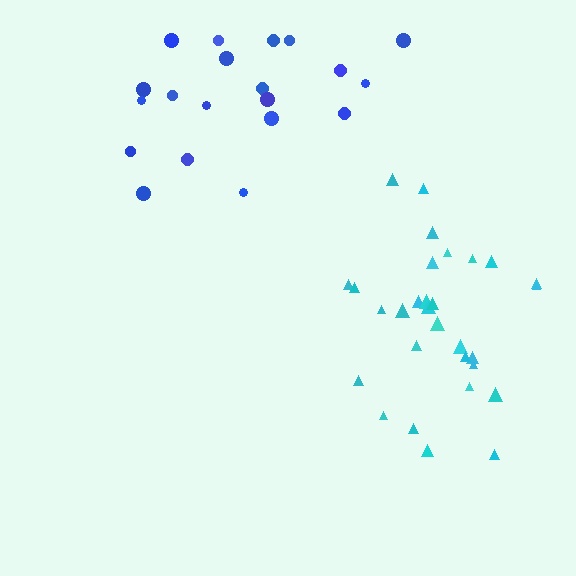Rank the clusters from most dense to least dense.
cyan, blue.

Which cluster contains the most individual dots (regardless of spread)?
Cyan (30).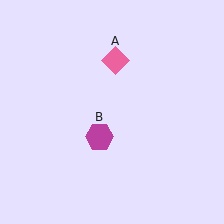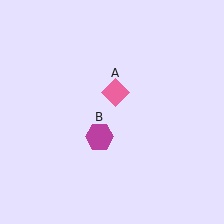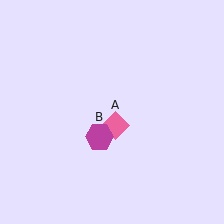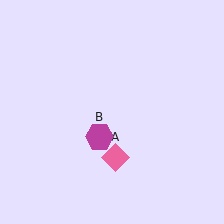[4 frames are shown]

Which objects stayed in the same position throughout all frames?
Magenta hexagon (object B) remained stationary.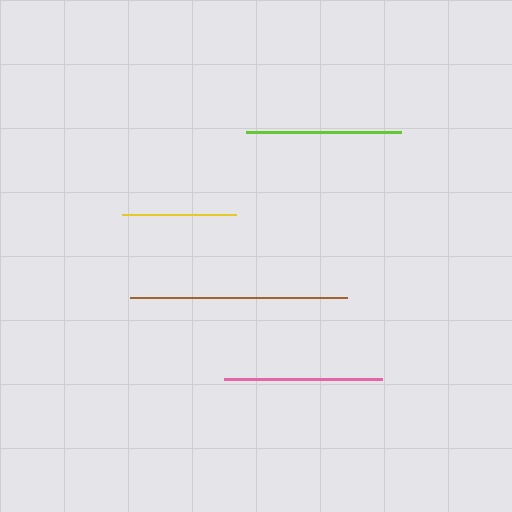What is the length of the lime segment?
The lime segment is approximately 154 pixels long.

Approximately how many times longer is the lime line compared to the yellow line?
The lime line is approximately 1.4 times the length of the yellow line.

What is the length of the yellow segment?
The yellow segment is approximately 113 pixels long.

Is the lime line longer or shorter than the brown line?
The brown line is longer than the lime line.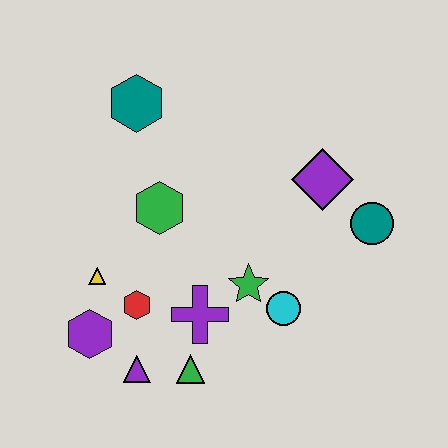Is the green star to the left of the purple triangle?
No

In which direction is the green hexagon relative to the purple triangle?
The green hexagon is above the purple triangle.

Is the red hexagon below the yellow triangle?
Yes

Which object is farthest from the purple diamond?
The purple hexagon is farthest from the purple diamond.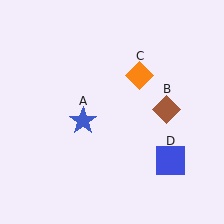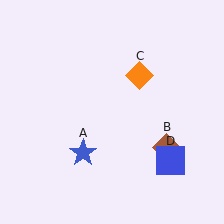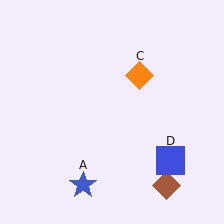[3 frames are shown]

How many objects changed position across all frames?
2 objects changed position: blue star (object A), brown diamond (object B).